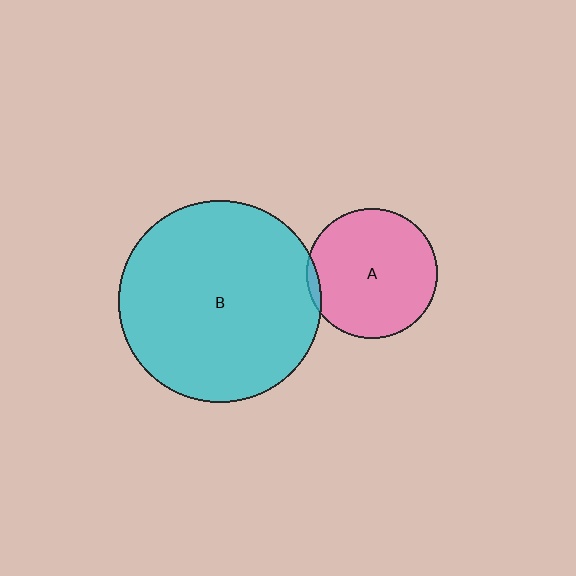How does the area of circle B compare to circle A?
Approximately 2.4 times.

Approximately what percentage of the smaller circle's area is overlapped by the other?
Approximately 5%.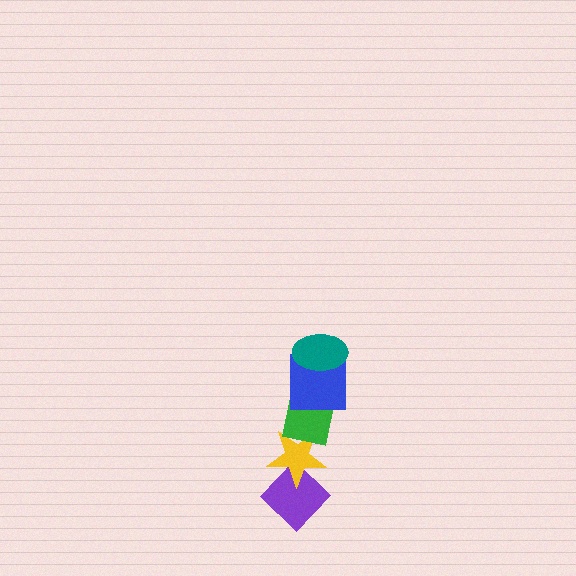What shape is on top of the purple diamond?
The yellow star is on top of the purple diamond.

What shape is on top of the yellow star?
The green square is on top of the yellow star.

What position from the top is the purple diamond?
The purple diamond is 5th from the top.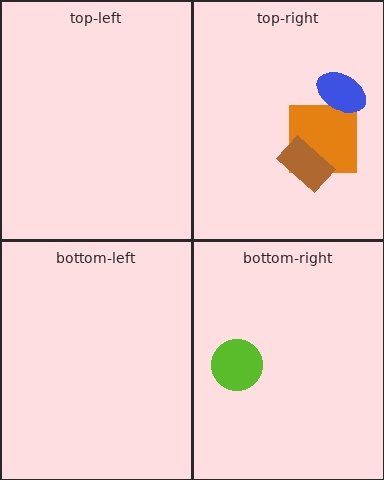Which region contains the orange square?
The top-right region.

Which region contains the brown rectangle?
The top-right region.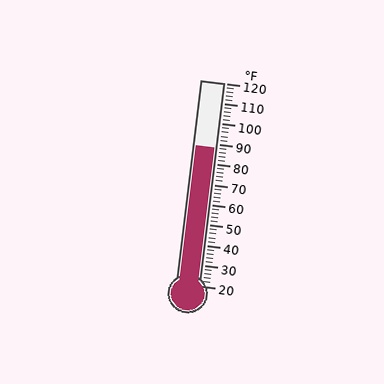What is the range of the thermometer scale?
The thermometer scale ranges from 20°F to 120°F.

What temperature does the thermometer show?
The thermometer shows approximately 88°F.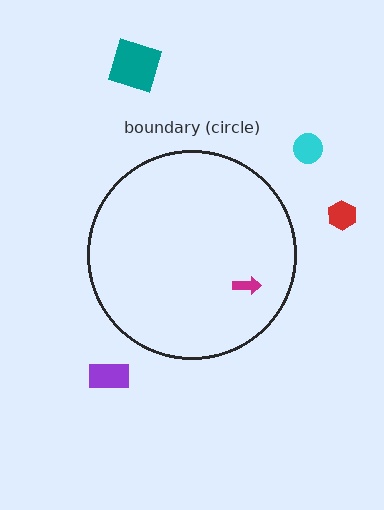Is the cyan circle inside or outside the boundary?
Outside.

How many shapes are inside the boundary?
1 inside, 4 outside.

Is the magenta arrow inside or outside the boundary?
Inside.